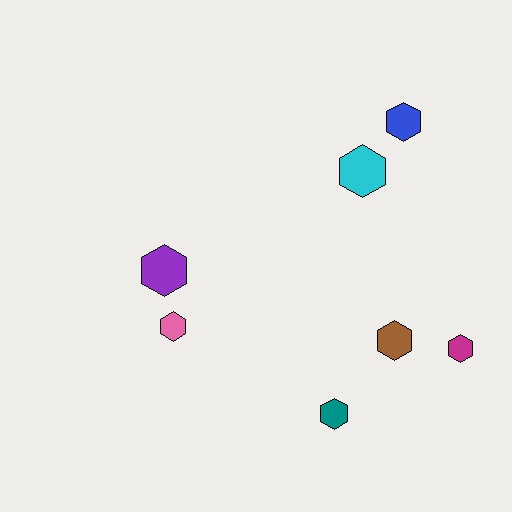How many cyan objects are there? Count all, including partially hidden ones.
There is 1 cyan object.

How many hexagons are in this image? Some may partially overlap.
There are 7 hexagons.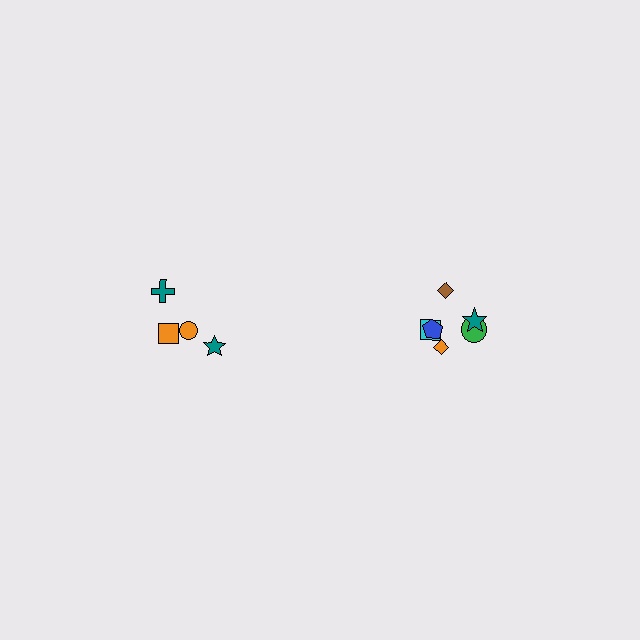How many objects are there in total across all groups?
There are 10 objects.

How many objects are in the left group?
There are 4 objects.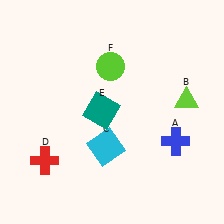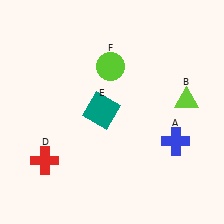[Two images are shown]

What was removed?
The cyan square (C) was removed in Image 2.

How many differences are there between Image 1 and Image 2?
There is 1 difference between the two images.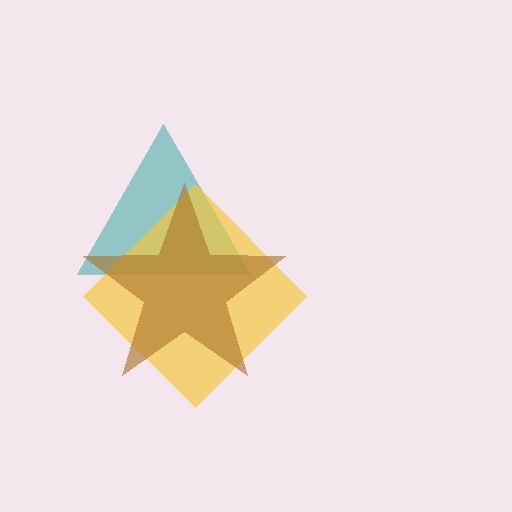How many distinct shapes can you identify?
There are 3 distinct shapes: a teal triangle, a yellow diamond, a brown star.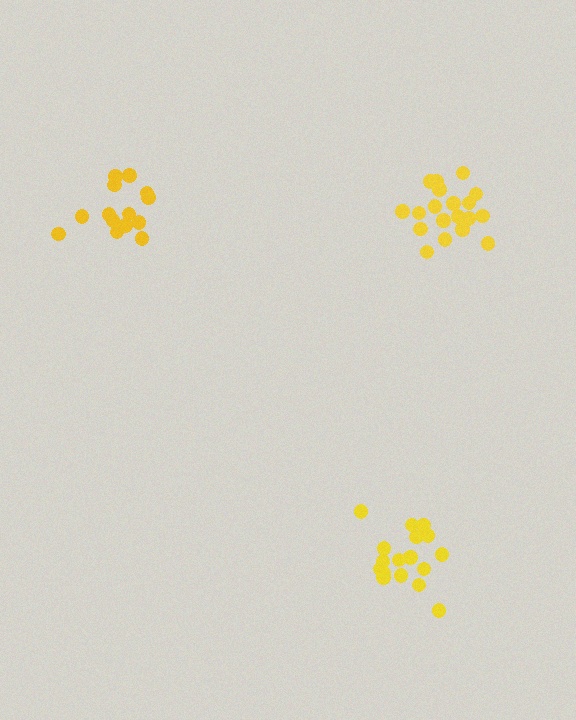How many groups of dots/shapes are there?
There are 3 groups.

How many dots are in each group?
Group 1: 17 dots, Group 2: 15 dots, Group 3: 19 dots (51 total).